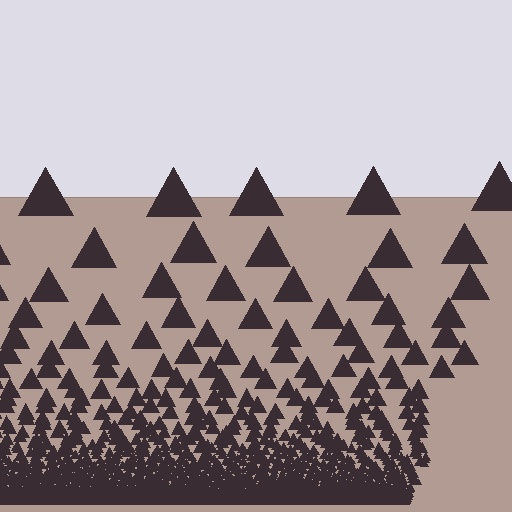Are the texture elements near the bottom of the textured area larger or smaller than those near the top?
Smaller. The gradient is inverted — elements near the bottom are smaller and denser.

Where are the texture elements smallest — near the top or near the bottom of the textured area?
Near the bottom.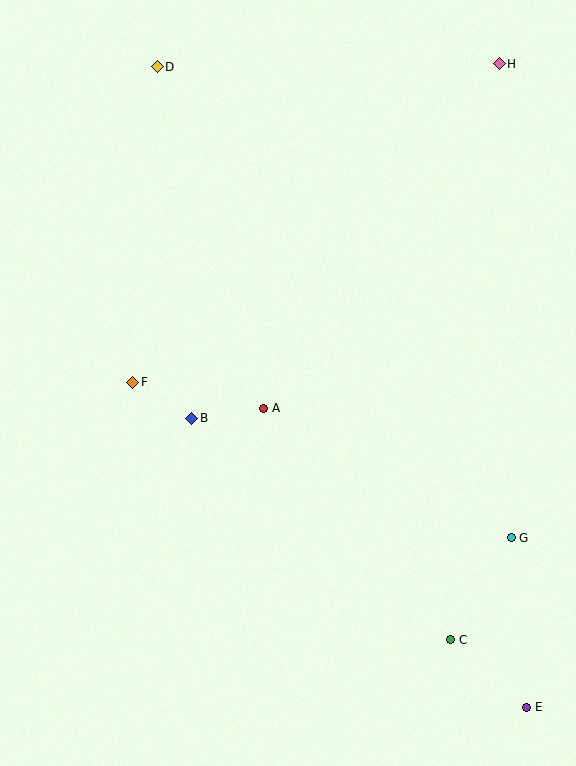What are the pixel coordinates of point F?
Point F is at (133, 382).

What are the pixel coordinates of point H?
Point H is at (499, 64).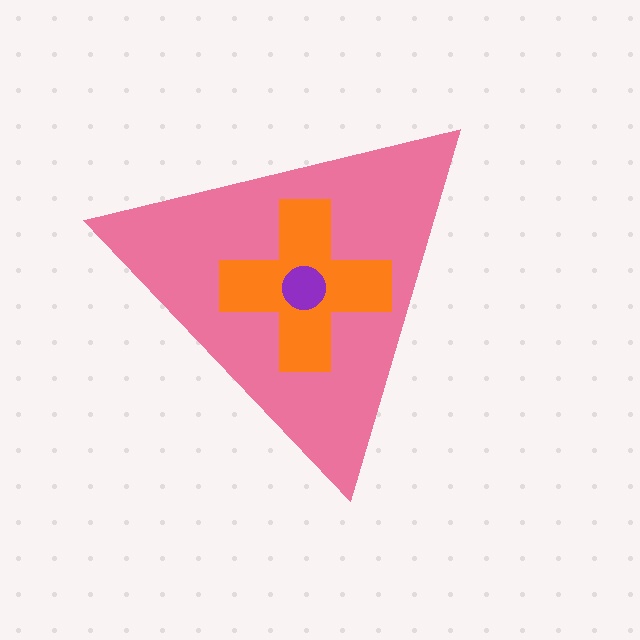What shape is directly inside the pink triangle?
The orange cross.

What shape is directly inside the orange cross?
The purple circle.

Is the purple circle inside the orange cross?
Yes.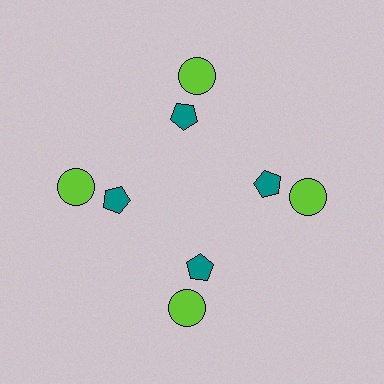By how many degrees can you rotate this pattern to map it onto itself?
The pattern maps onto itself every 90 degrees of rotation.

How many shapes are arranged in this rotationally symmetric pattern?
There are 8 shapes, arranged in 4 groups of 2.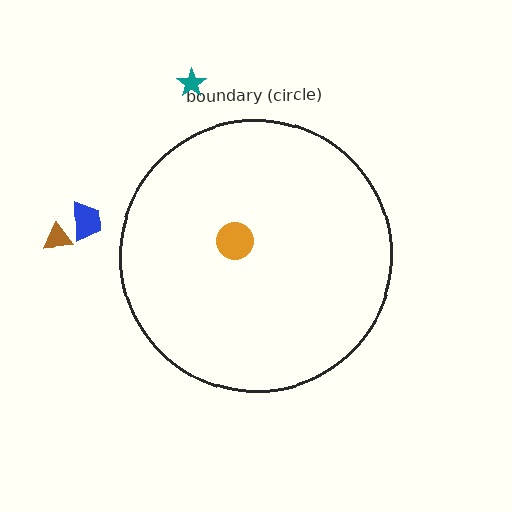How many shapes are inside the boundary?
1 inside, 3 outside.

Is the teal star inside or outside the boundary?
Outside.